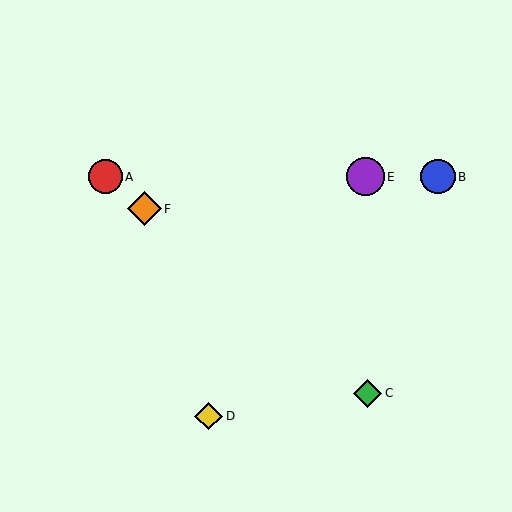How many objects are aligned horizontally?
3 objects (A, B, E) are aligned horizontally.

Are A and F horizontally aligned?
No, A is at y≈177 and F is at y≈209.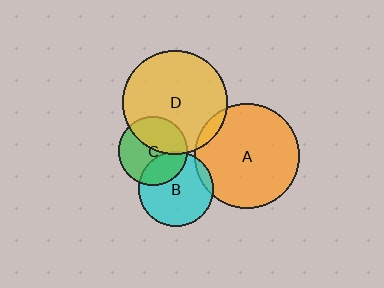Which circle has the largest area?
Circle A (orange).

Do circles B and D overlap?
Yes.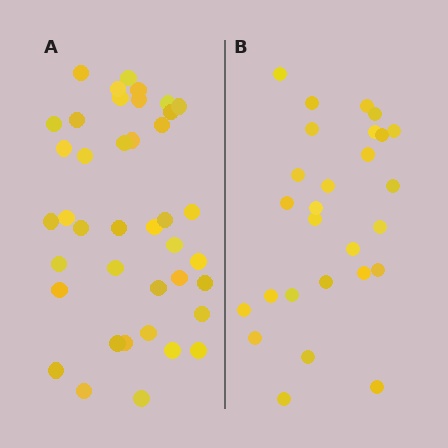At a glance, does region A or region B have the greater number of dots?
Region A (the left region) has more dots.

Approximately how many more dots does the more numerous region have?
Region A has approximately 15 more dots than region B.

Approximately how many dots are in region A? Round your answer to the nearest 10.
About 40 dots.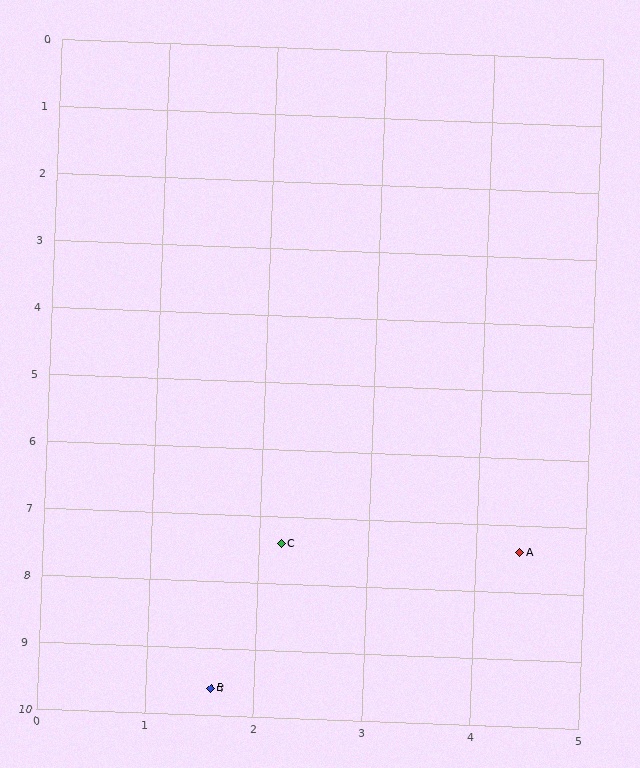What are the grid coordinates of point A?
Point A is at approximately (4.4, 7.4).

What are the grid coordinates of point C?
Point C is at approximately (2.2, 7.4).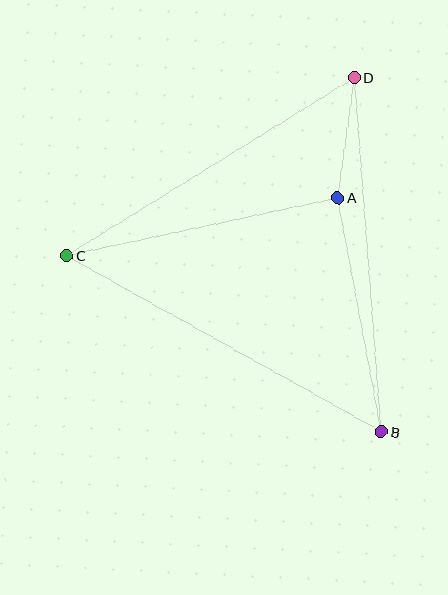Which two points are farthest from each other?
Points B and C are farthest from each other.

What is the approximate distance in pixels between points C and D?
The distance between C and D is approximately 338 pixels.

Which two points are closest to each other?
Points A and D are closest to each other.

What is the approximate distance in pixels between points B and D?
The distance between B and D is approximately 355 pixels.